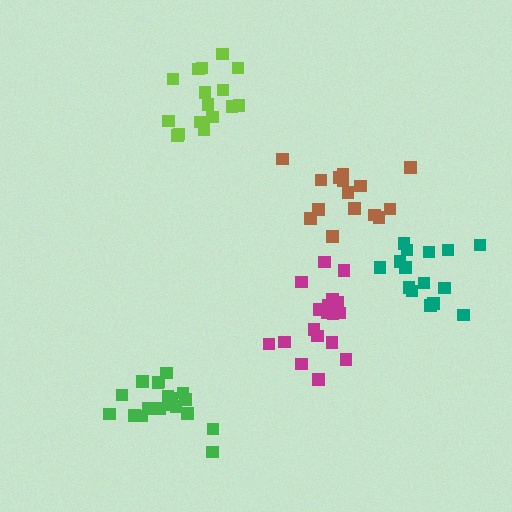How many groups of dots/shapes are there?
There are 5 groups.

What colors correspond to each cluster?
The clusters are colored: magenta, green, lime, teal, brown.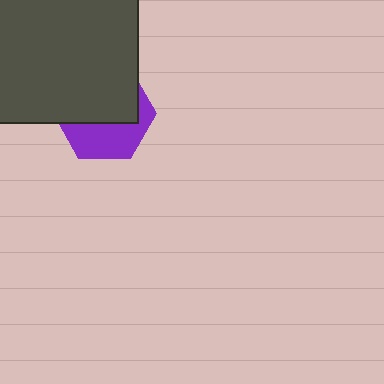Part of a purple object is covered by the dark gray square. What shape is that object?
It is a hexagon.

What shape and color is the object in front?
The object in front is a dark gray square.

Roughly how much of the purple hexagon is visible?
A small part of it is visible (roughly 42%).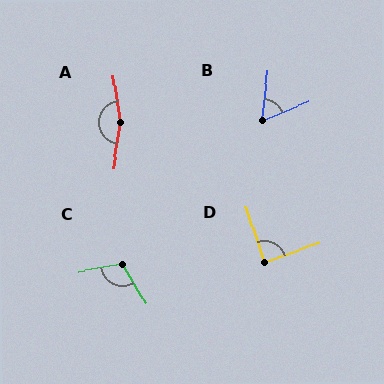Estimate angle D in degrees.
Approximately 89 degrees.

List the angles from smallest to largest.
B (60°), D (89°), C (110°), A (163°).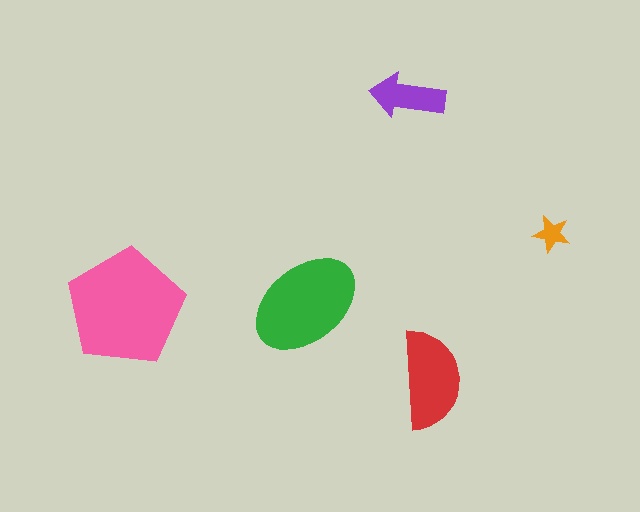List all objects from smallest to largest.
The orange star, the purple arrow, the red semicircle, the green ellipse, the pink pentagon.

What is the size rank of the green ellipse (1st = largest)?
2nd.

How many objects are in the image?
There are 5 objects in the image.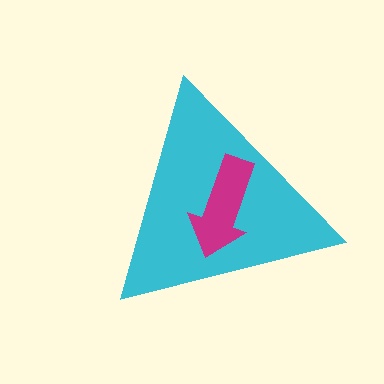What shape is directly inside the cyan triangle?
The magenta arrow.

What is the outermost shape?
The cyan triangle.